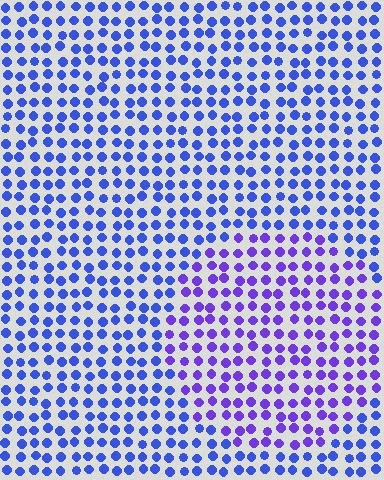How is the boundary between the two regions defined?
The boundary is defined purely by a slight shift in hue (about 32 degrees). Spacing, size, and orientation are identical on both sides.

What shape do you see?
I see a circle.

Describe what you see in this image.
The image is filled with small blue elements in a uniform arrangement. A circle-shaped region is visible where the elements are tinted to a slightly different hue, forming a subtle color boundary.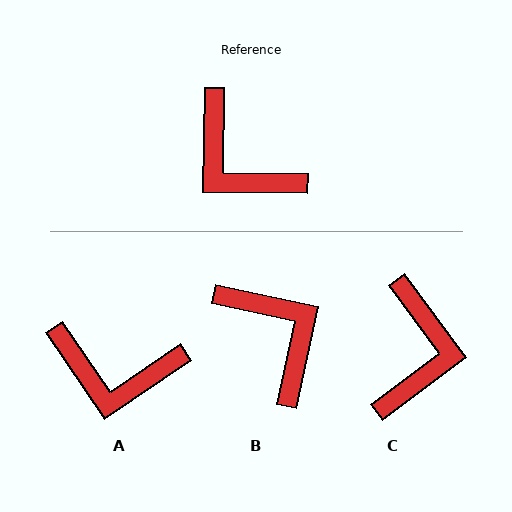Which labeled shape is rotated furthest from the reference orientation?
B, about 169 degrees away.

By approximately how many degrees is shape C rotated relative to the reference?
Approximately 127 degrees counter-clockwise.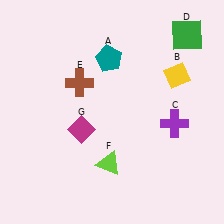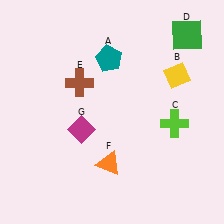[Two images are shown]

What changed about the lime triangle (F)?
In Image 1, F is lime. In Image 2, it changed to orange.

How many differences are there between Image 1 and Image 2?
There are 2 differences between the two images.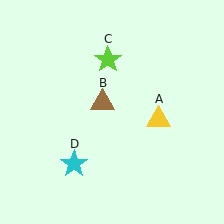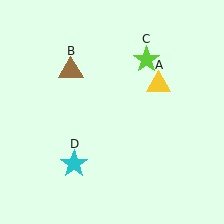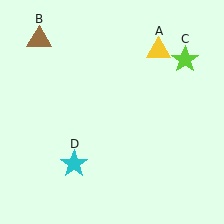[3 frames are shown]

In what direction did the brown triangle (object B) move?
The brown triangle (object B) moved up and to the left.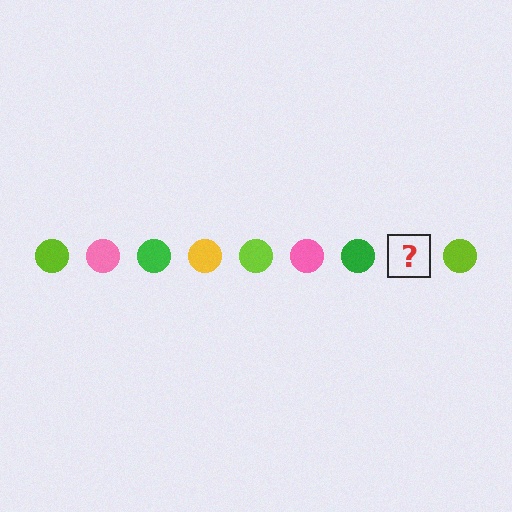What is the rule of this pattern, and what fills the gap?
The rule is that the pattern cycles through lime, pink, green, yellow circles. The gap should be filled with a yellow circle.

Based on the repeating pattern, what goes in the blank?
The blank should be a yellow circle.